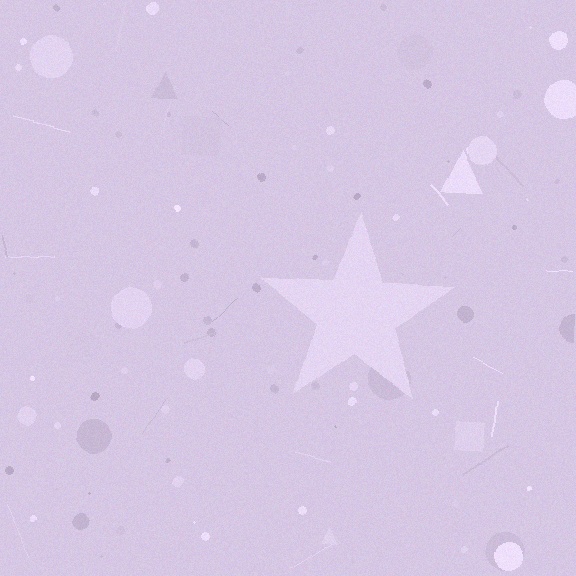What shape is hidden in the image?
A star is hidden in the image.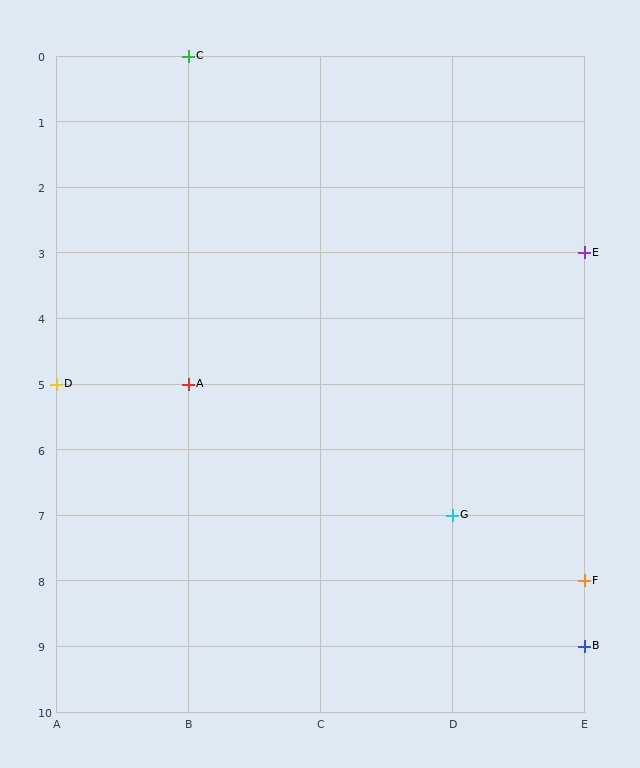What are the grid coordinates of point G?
Point G is at grid coordinates (D, 7).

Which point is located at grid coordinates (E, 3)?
Point E is at (E, 3).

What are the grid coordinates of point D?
Point D is at grid coordinates (A, 5).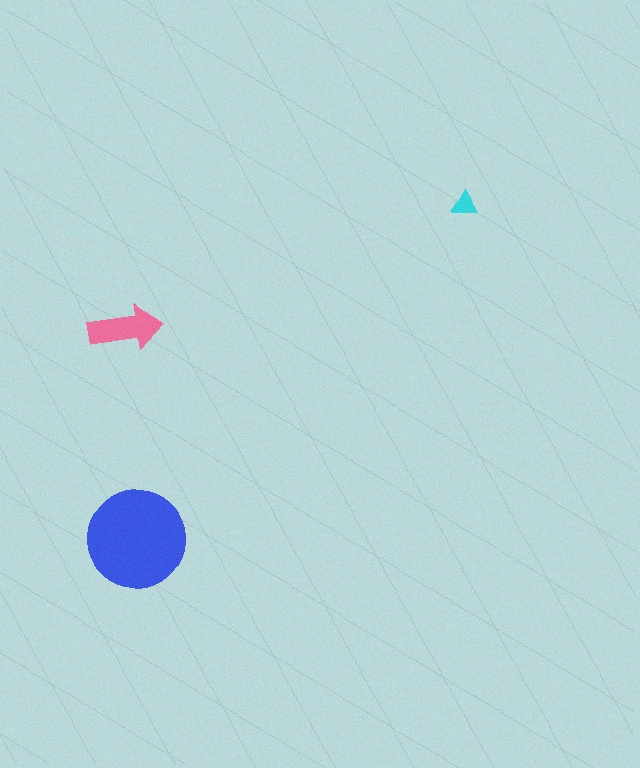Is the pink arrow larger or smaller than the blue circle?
Smaller.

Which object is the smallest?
The cyan triangle.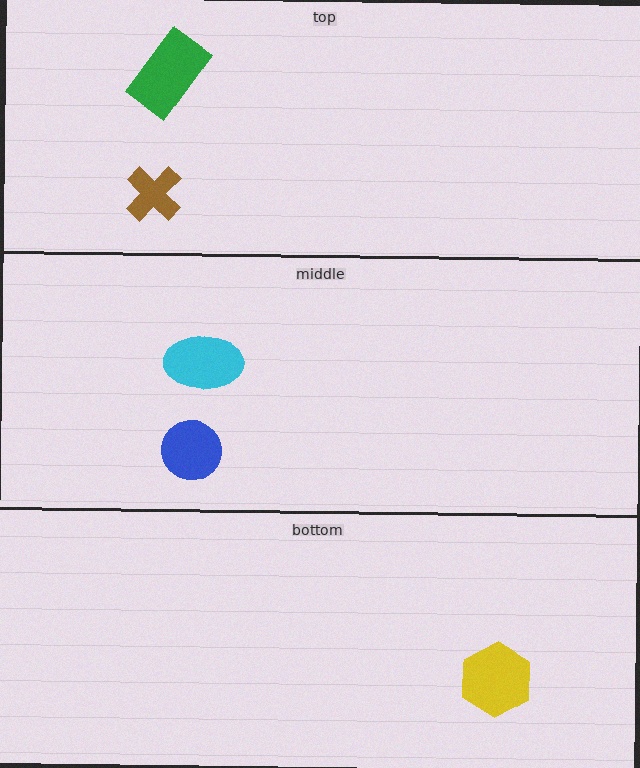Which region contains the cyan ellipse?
The middle region.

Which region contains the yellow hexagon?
The bottom region.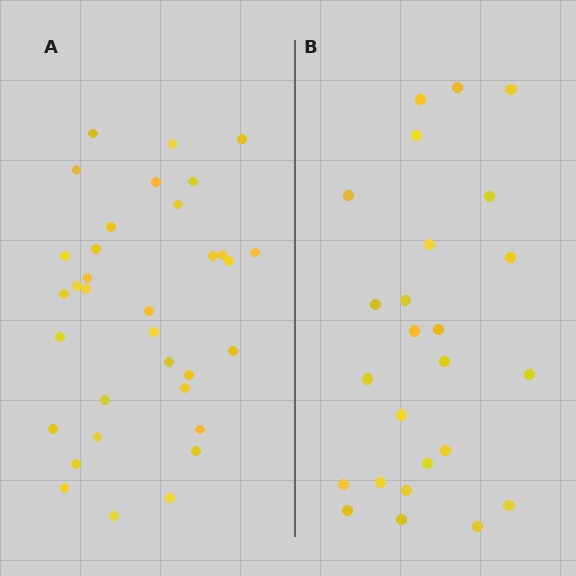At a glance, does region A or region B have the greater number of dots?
Region A (the left region) has more dots.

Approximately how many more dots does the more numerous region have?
Region A has roughly 8 or so more dots than region B.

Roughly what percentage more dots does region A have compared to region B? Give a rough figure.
About 35% more.